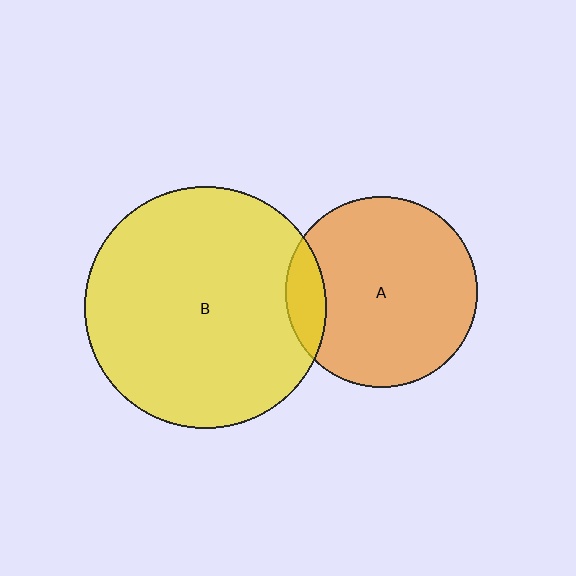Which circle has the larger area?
Circle B (yellow).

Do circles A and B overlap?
Yes.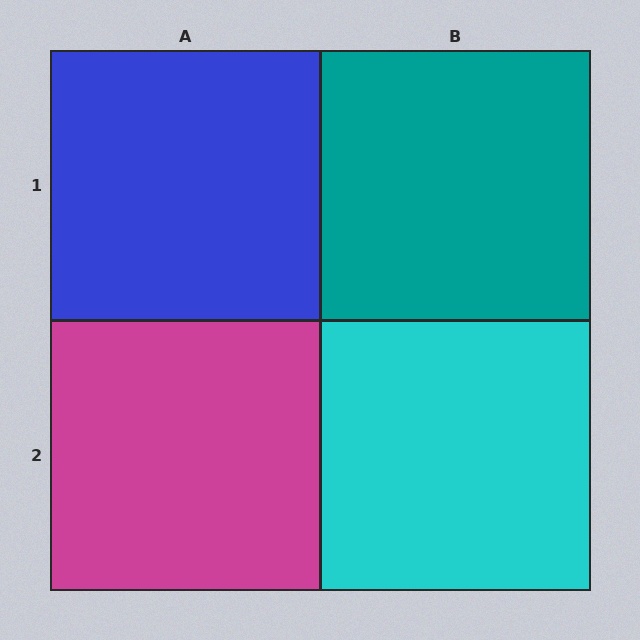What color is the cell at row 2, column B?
Cyan.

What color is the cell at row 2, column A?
Magenta.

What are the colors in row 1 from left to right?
Blue, teal.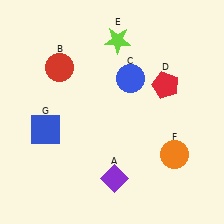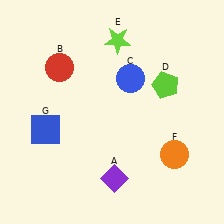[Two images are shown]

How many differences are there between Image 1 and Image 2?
There is 1 difference between the two images.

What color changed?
The pentagon (D) changed from red in Image 1 to lime in Image 2.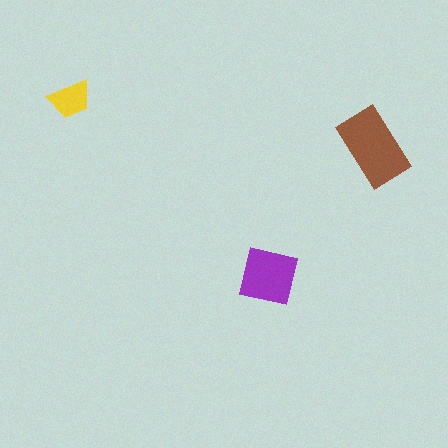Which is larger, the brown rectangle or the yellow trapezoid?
The brown rectangle.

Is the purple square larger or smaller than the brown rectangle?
Smaller.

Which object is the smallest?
The yellow trapezoid.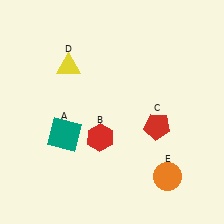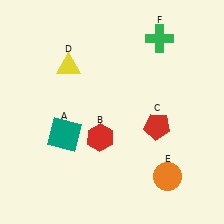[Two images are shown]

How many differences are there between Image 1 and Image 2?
There is 1 difference between the two images.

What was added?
A green cross (F) was added in Image 2.